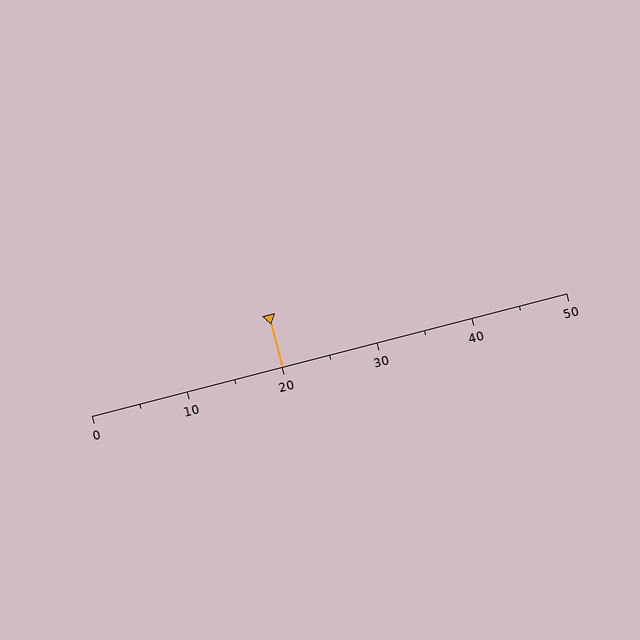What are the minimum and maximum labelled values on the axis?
The axis runs from 0 to 50.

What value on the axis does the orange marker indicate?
The marker indicates approximately 20.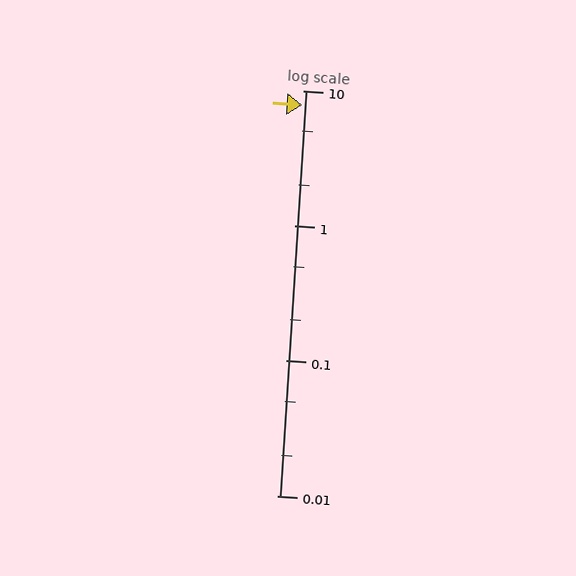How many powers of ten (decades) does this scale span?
The scale spans 3 decades, from 0.01 to 10.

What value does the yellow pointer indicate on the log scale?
The pointer indicates approximately 7.8.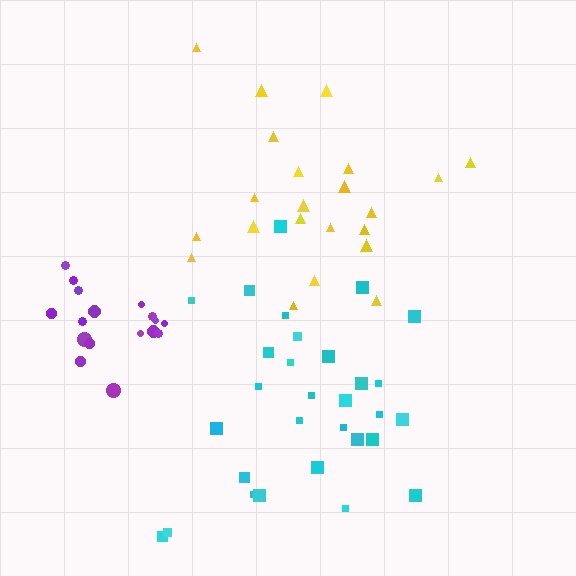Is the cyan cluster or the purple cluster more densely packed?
Purple.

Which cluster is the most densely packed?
Purple.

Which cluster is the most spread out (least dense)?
Yellow.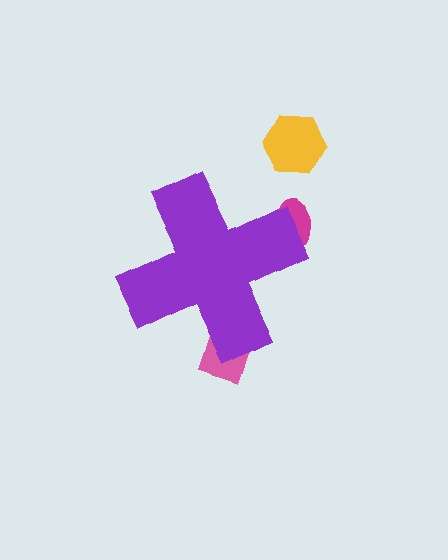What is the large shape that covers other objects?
A purple cross.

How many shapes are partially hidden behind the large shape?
2 shapes are partially hidden.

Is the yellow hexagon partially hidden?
No, the yellow hexagon is fully visible.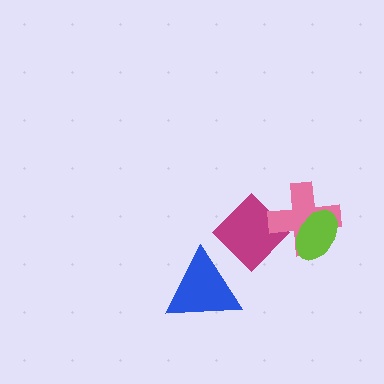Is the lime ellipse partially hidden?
No, no other shape covers it.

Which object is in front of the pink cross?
The lime ellipse is in front of the pink cross.